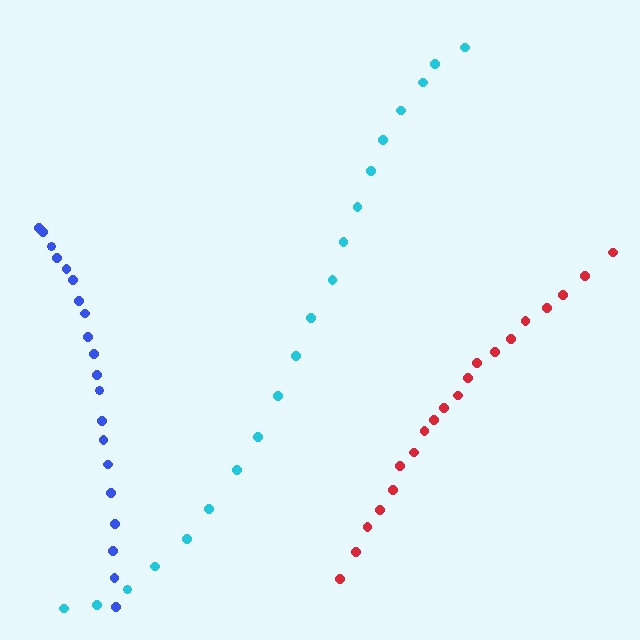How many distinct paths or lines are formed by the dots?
There are 3 distinct paths.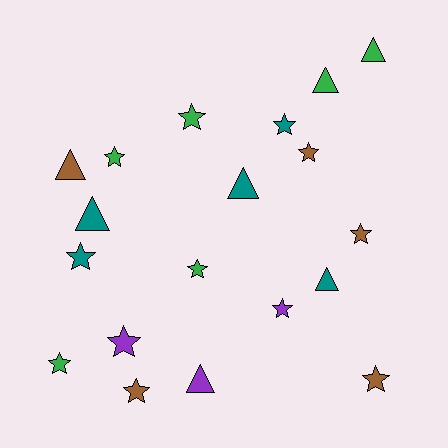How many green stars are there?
There are 4 green stars.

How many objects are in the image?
There are 19 objects.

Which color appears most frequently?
Green, with 6 objects.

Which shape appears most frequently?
Star, with 12 objects.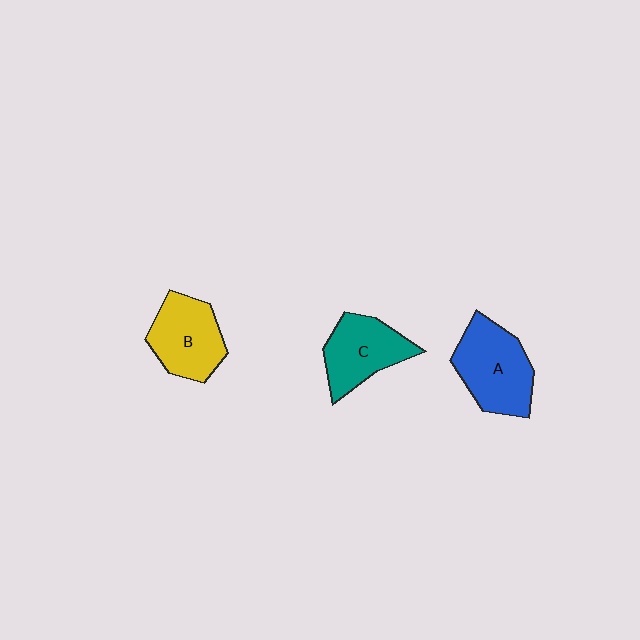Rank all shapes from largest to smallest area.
From largest to smallest: A (blue), B (yellow), C (teal).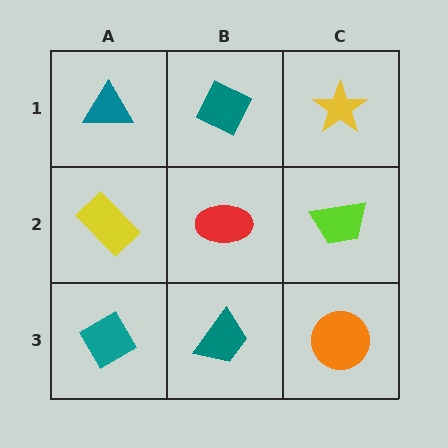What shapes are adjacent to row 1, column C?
A lime trapezoid (row 2, column C), a teal diamond (row 1, column B).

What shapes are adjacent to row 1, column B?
A red ellipse (row 2, column B), a teal triangle (row 1, column A), a yellow star (row 1, column C).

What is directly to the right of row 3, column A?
A teal trapezoid.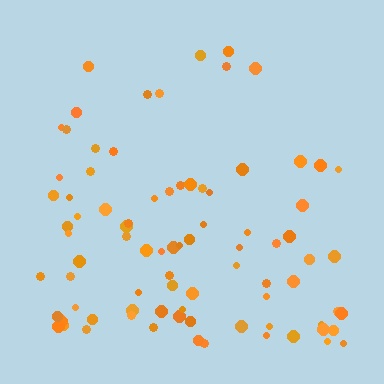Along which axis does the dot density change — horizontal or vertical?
Vertical.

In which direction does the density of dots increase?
From top to bottom, with the bottom side densest.